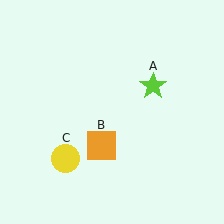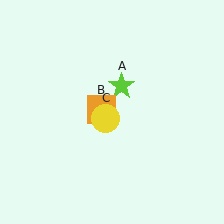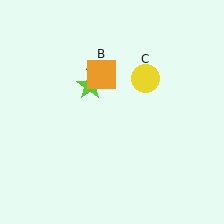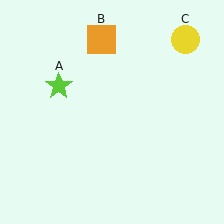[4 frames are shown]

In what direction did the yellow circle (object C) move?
The yellow circle (object C) moved up and to the right.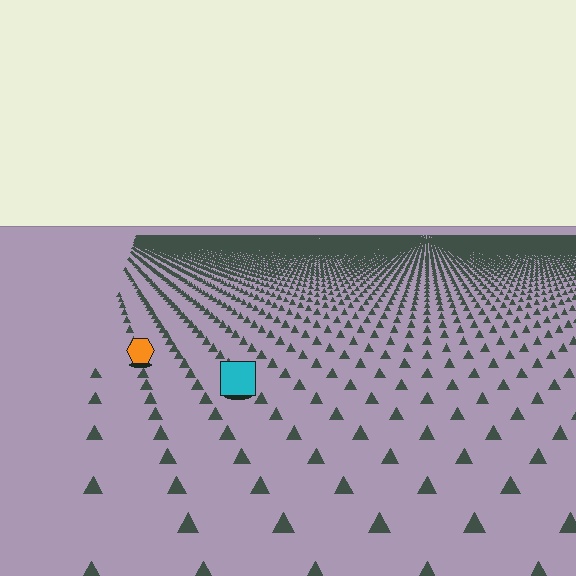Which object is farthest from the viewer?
The orange hexagon is farthest from the viewer. It appears smaller and the ground texture around it is denser.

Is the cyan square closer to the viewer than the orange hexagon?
Yes. The cyan square is closer — you can tell from the texture gradient: the ground texture is coarser near it.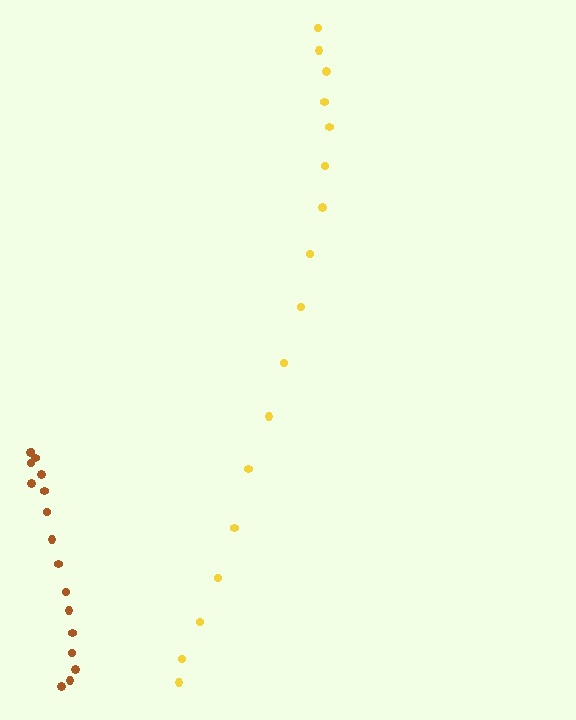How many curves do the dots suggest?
There are 2 distinct paths.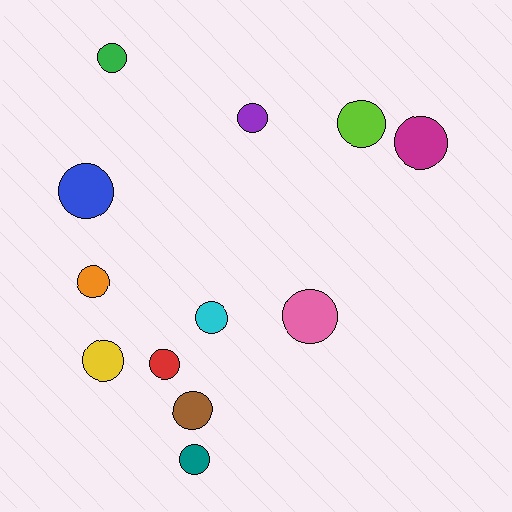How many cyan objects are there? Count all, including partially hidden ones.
There is 1 cyan object.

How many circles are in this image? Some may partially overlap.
There are 12 circles.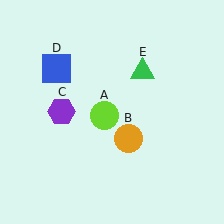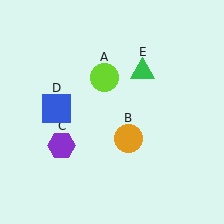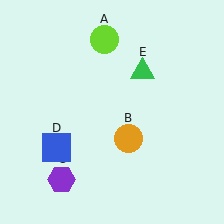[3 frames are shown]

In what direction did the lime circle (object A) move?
The lime circle (object A) moved up.